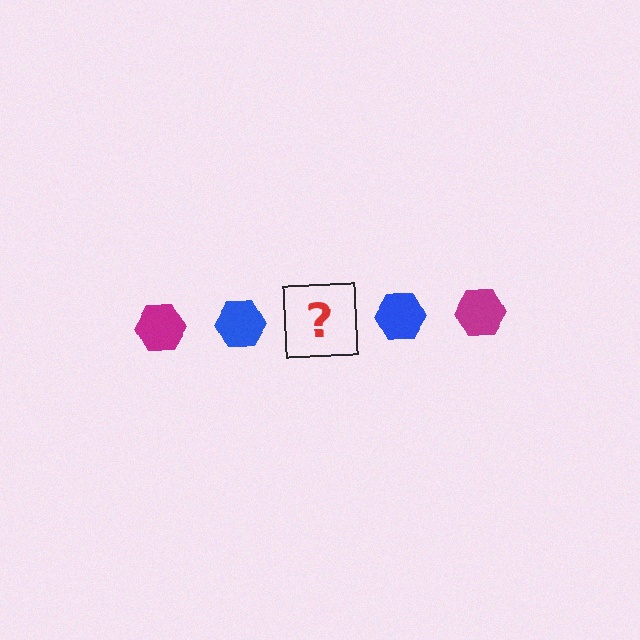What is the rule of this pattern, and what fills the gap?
The rule is that the pattern cycles through magenta, blue hexagons. The gap should be filled with a magenta hexagon.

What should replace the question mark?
The question mark should be replaced with a magenta hexagon.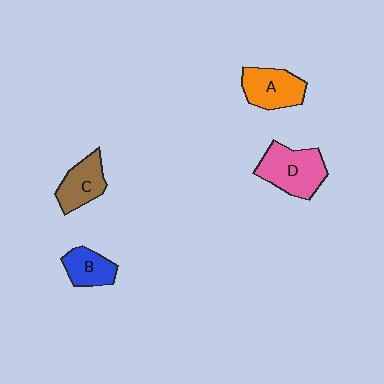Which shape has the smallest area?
Shape B (blue).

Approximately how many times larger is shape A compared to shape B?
Approximately 1.4 times.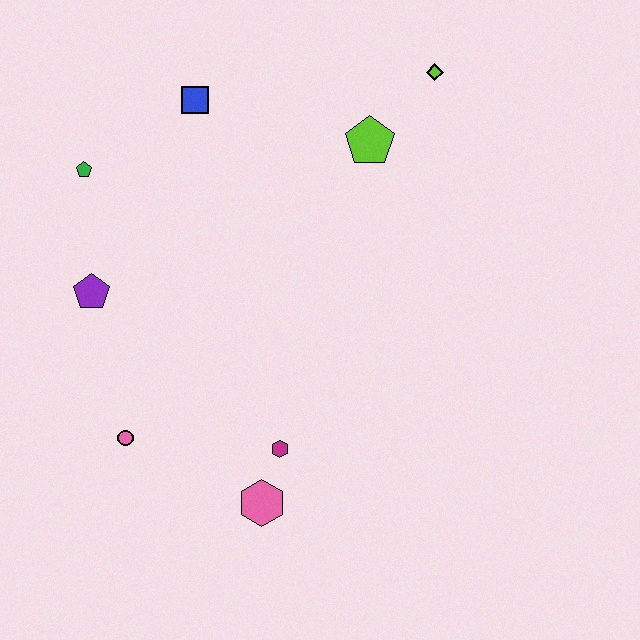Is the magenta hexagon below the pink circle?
Yes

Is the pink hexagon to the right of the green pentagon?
Yes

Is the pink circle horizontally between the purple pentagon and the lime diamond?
Yes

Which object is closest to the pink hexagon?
The magenta hexagon is closest to the pink hexagon.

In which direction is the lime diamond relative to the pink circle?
The lime diamond is above the pink circle.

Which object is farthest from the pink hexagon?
The lime diamond is farthest from the pink hexagon.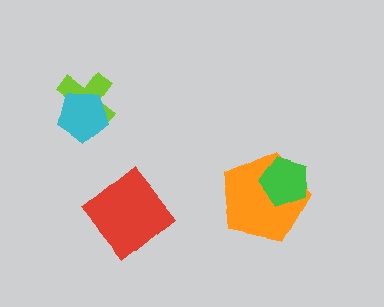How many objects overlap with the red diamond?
0 objects overlap with the red diamond.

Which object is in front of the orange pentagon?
The green pentagon is in front of the orange pentagon.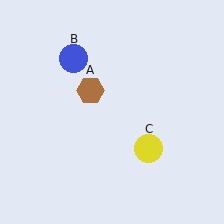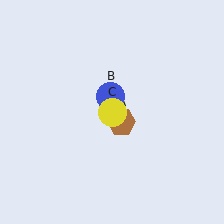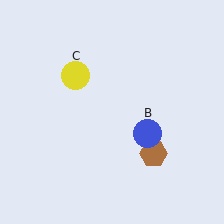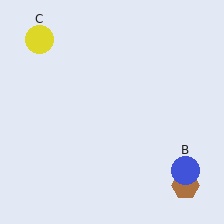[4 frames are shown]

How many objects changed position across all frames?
3 objects changed position: brown hexagon (object A), blue circle (object B), yellow circle (object C).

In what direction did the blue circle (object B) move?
The blue circle (object B) moved down and to the right.